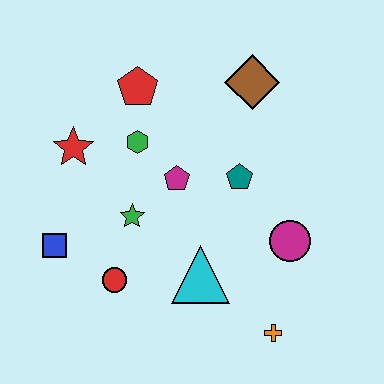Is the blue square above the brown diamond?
No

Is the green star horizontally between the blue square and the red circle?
No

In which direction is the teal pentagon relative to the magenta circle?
The teal pentagon is above the magenta circle.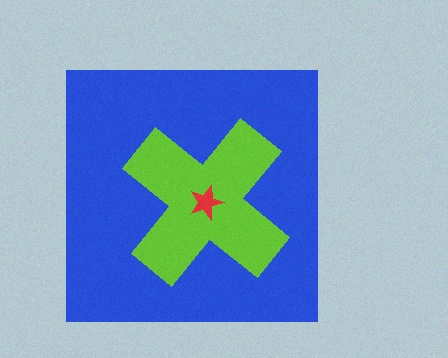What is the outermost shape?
The blue square.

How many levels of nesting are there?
3.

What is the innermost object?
The red star.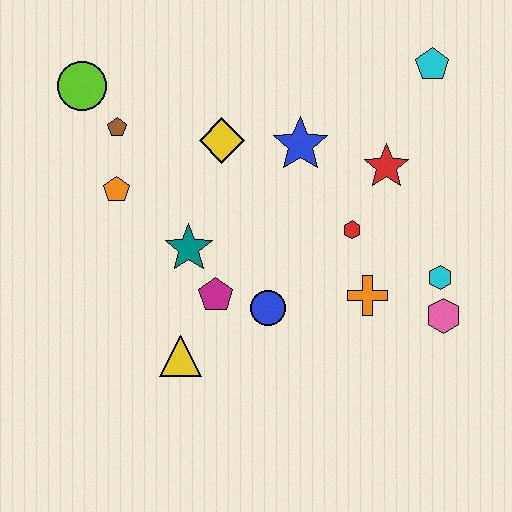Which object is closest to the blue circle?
The magenta pentagon is closest to the blue circle.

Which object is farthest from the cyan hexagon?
The lime circle is farthest from the cyan hexagon.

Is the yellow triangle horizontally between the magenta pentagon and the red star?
No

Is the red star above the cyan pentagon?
No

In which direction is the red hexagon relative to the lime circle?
The red hexagon is to the right of the lime circle.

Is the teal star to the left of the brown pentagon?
No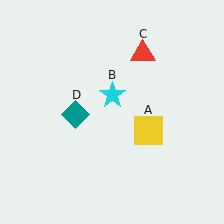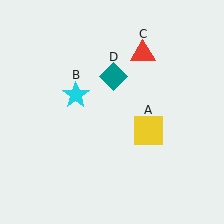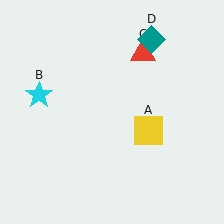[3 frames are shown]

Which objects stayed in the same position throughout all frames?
Yellow square (object A) and red triangle (object C) remained stationary.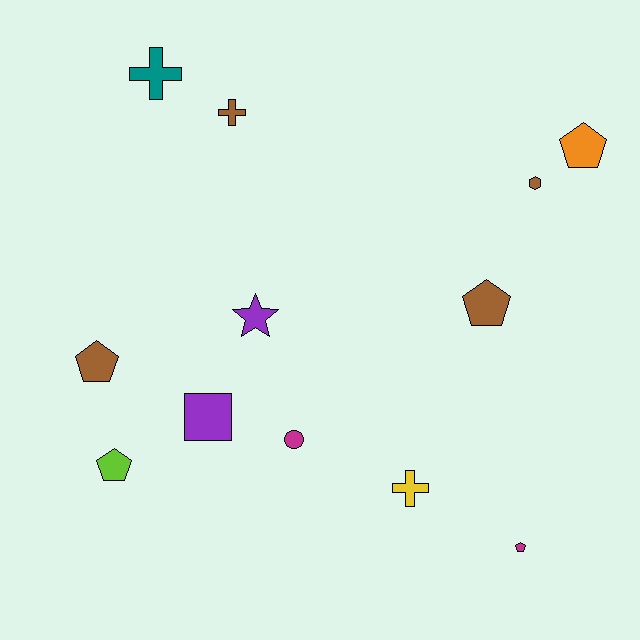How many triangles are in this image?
There are no triangles.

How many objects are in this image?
There are 12 objects.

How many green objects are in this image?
There are no green objects.